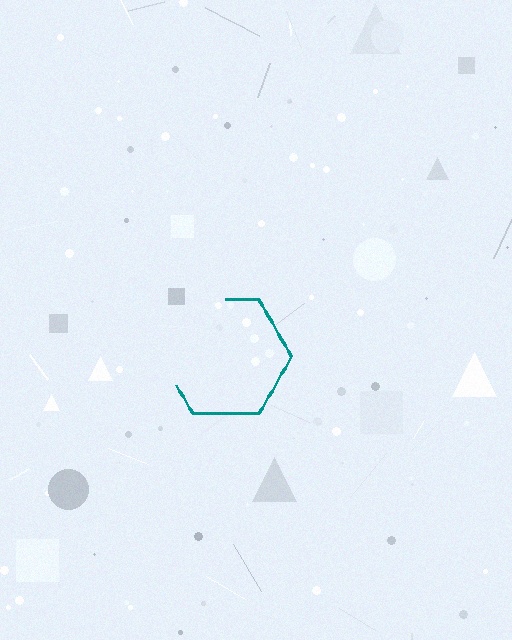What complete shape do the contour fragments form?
The contour fragments form a hexagon.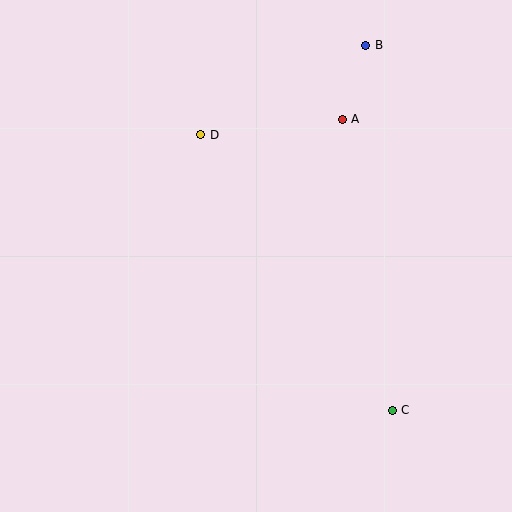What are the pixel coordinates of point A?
Point A is at (342, 119).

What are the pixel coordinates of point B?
Point B is at (366, 45).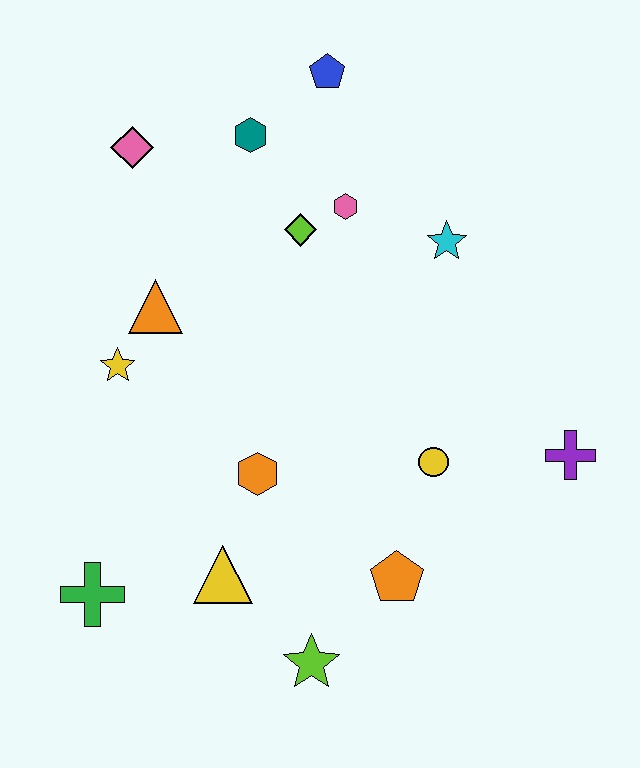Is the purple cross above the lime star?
Yes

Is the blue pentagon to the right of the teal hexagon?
Yes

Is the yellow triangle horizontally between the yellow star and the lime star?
Yes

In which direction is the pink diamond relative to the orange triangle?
The pink diamond is above the orange triangle.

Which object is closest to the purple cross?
The yellow circle is closest to the purple cross.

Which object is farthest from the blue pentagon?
The lime star is farthest from the blue pentagon.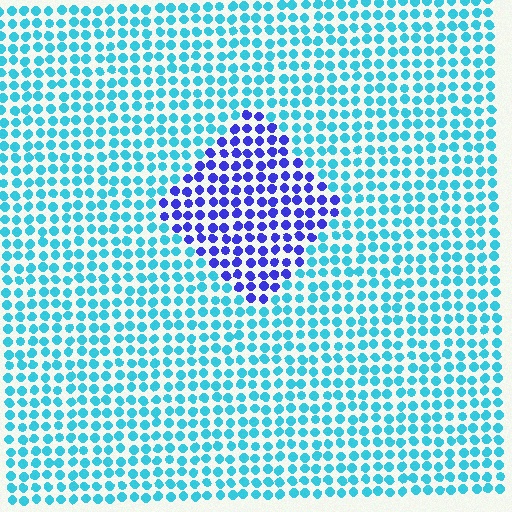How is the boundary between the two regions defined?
The boundary is defined purely by a slight shift in hue (about 55 degrees). Spacing, size, and orientation are identical on both sides.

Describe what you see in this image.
The image is filled with small cyan elements in a uniform arrangement. A diamond-shaped region is visible where the elements are tinted to a slightly different hue, forming a subtle color boundary.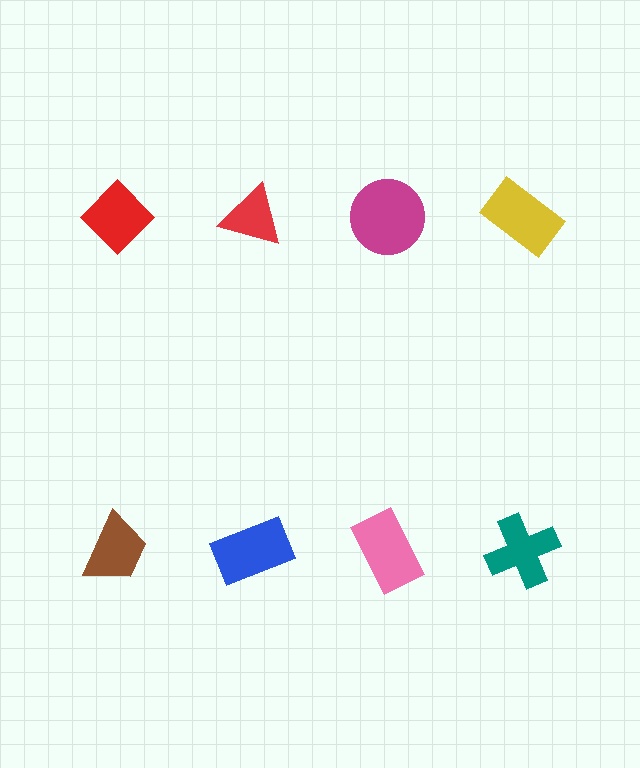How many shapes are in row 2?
4 shapes.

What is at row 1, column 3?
A magenta circle.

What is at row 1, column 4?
A yellow rectangle.